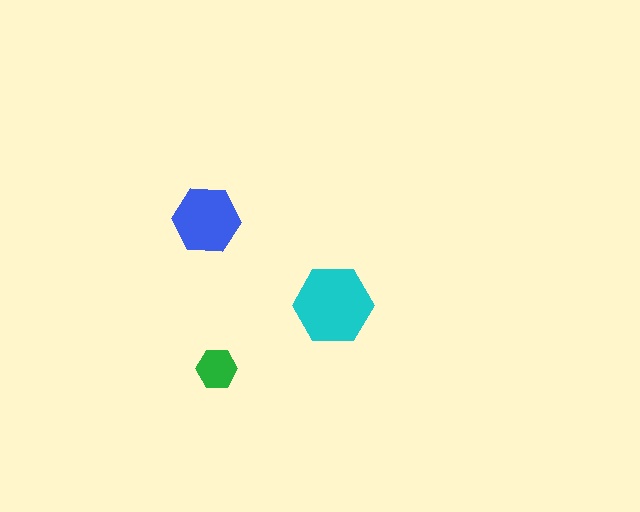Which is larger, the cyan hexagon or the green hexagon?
The cyan one.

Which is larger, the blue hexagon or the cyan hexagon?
The cyan one.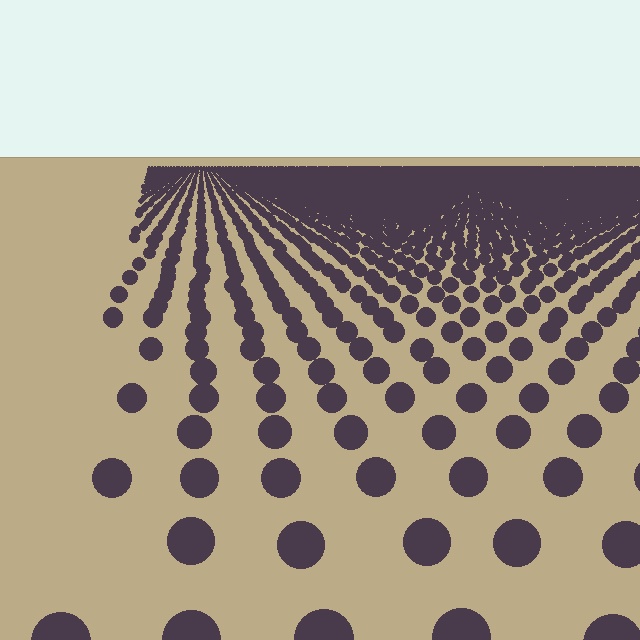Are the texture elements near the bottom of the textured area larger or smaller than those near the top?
Larger. Near the bottom, elements are closer to the viewer and appear at a bigger on-screen size.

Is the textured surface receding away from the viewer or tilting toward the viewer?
The surface is receding away from the viewer. Texture elements get smaller and denser toward the top.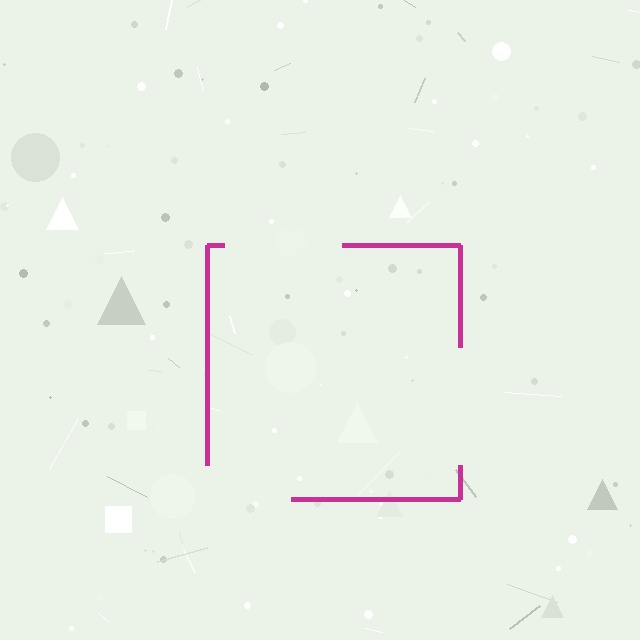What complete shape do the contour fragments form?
The contour fragments form a square.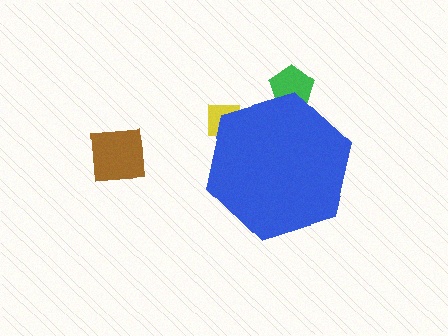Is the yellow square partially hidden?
Yes, the yellow square is partially hidden behind the blue hexagon.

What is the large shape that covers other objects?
A blue hexagon.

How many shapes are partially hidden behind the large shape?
2 shapes are partially hidden.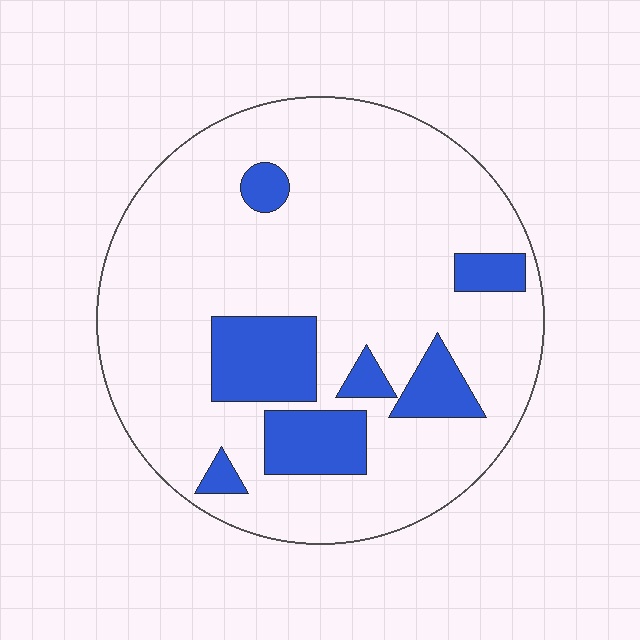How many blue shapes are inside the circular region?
7.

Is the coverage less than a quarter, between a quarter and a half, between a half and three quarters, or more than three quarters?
Less than a quarter.